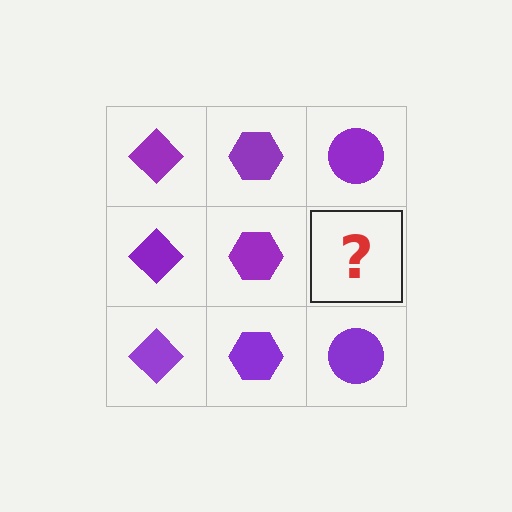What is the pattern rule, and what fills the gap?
The rule is that each column has a consistent shape. The gap should be filled with a purple circle.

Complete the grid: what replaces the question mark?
The question mark should be replaced with a purple circle.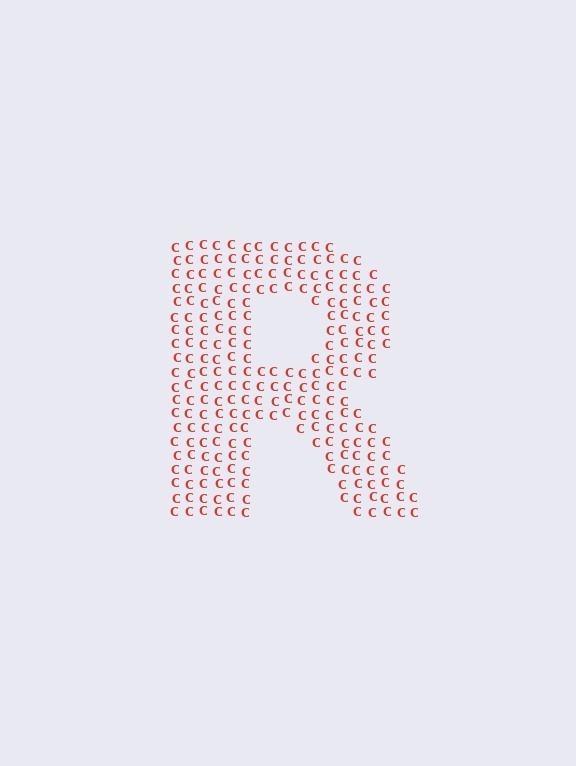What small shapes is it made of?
It is made of small letter C's.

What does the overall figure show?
The overall figure shows the letter R.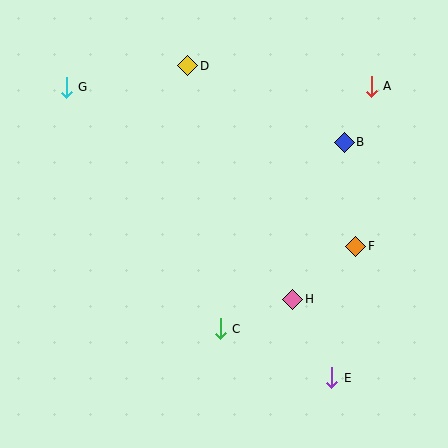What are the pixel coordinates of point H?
Point H is at (293, 299).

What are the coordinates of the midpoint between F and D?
The midpoint between F and D is at (272, 156).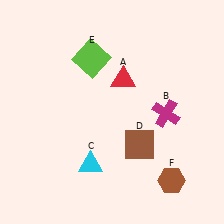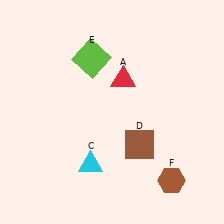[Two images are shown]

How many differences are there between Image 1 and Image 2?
There is 1 difference between the two images.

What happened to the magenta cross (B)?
The magenta cross (B) was removed in Image 2. It was in the bottom-right area of Image 1.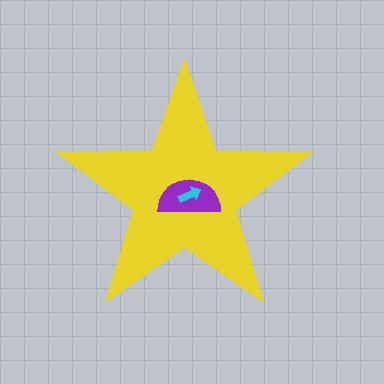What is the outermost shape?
The yellow star.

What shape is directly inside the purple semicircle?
The cyan arrow.